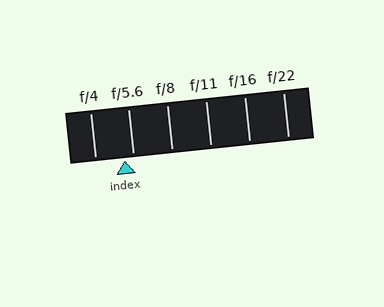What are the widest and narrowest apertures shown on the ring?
The widest aperture shown is f/4 and the narrowest is f/22.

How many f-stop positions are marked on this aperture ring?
There are 6 f-stop positions marked.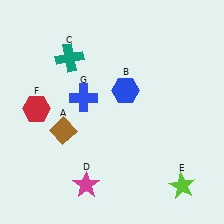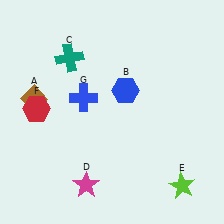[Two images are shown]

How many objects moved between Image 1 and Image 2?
1 object moved between the two images.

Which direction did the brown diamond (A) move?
The brown diamond (A) moved up.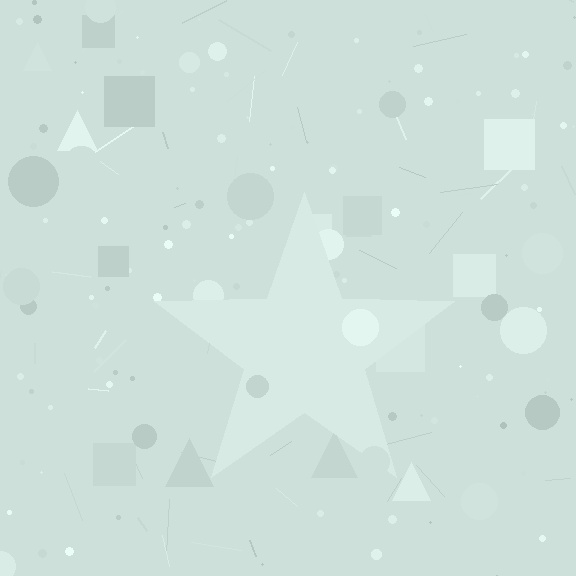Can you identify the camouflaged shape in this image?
The camouflaged shape is a star.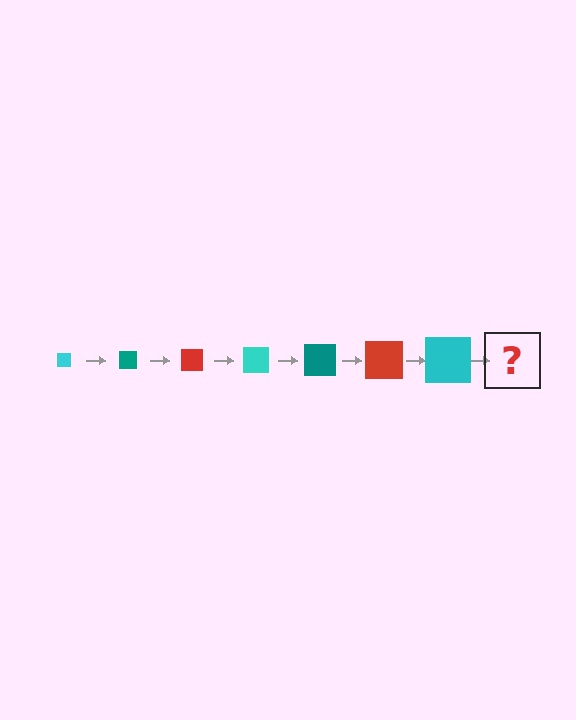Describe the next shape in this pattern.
It should be a teal square, larger than the previous one.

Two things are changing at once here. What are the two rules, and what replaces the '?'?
The two rules are that the square grows larger each step and the color cycles through cyan, teal, and red. The '?' should be a teal square, larger than the previous one.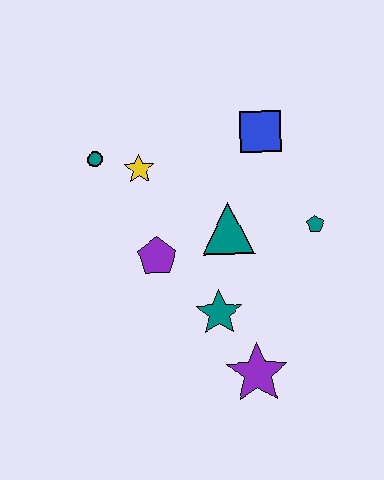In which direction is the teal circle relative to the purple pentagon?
The teal circle is above the purple pentagon.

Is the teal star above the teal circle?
No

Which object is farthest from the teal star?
The teal circle is farthest from the teal star.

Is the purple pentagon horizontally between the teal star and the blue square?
No